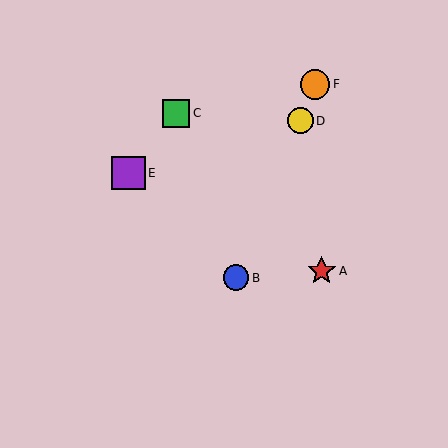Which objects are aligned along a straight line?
Objects B, D, F are aligned along a straight line.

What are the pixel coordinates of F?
Object F is at (315, 84).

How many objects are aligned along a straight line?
3 objects (B, D, F) are aligned along a straight line.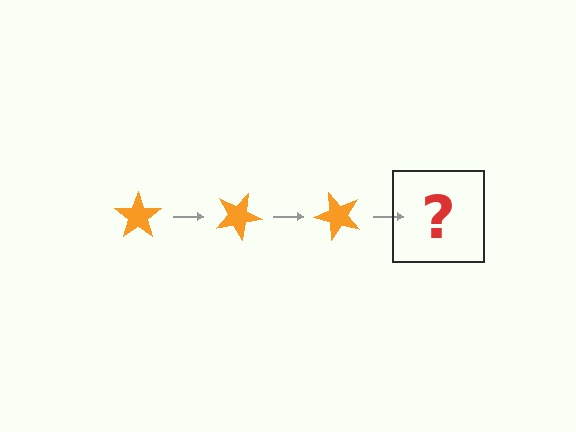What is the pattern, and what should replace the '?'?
The pattern is that the star rotates 25 degrees each step. The '?' should be an orange star rotated 75 degrees.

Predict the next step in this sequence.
The next step is an orange star rotated 75 degrees.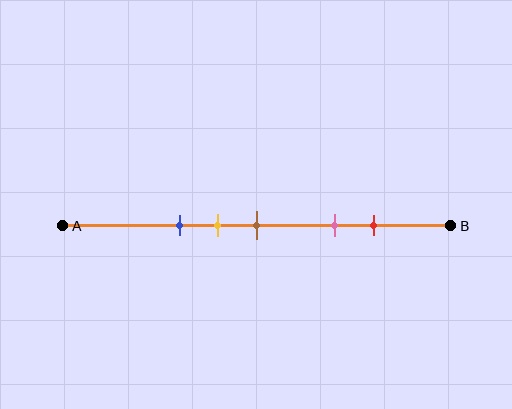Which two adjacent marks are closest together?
The yellow and brown marks are the closest adjacent pair.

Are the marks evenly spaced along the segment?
No, the marks are not evenly spaced.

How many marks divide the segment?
There are 5 marks dividing the segment.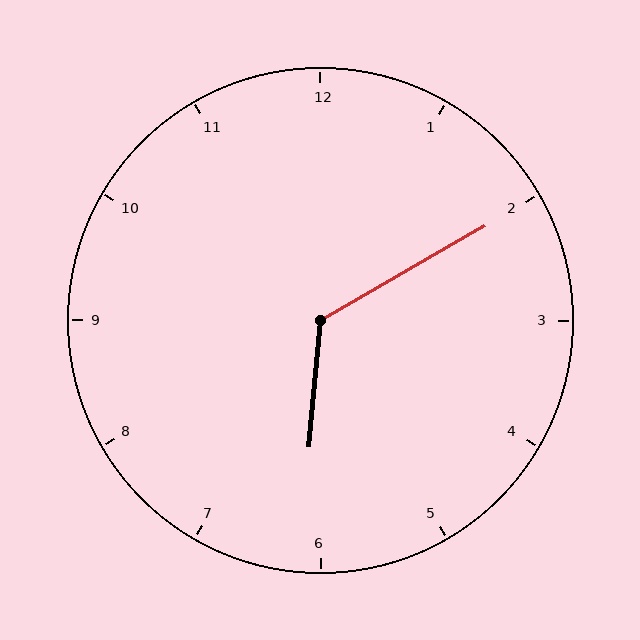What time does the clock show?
6:10.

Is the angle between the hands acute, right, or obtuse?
It is obtuse.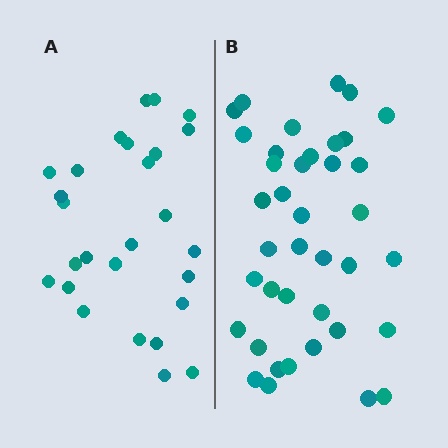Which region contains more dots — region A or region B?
Region B (the right region) has more dots.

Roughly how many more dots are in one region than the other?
Region B has roughly 12 or so more dots than region A.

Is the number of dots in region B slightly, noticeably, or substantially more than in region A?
Region B has noticeably more, but not dramatically so. The ratio is roughly 1.4 to 1.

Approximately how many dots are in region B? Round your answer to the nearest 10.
About 40 dots. (The exact count is 39, which rounds to 40.)